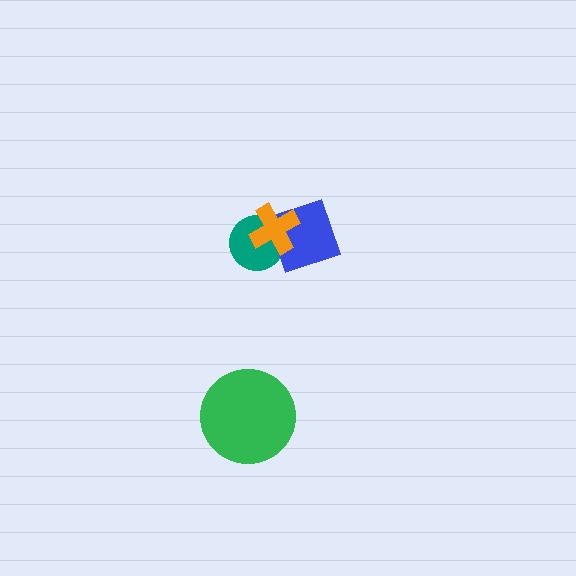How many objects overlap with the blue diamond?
2 objects overlap with the blue diamond.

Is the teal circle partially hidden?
Yes, it is partially covered by another shape.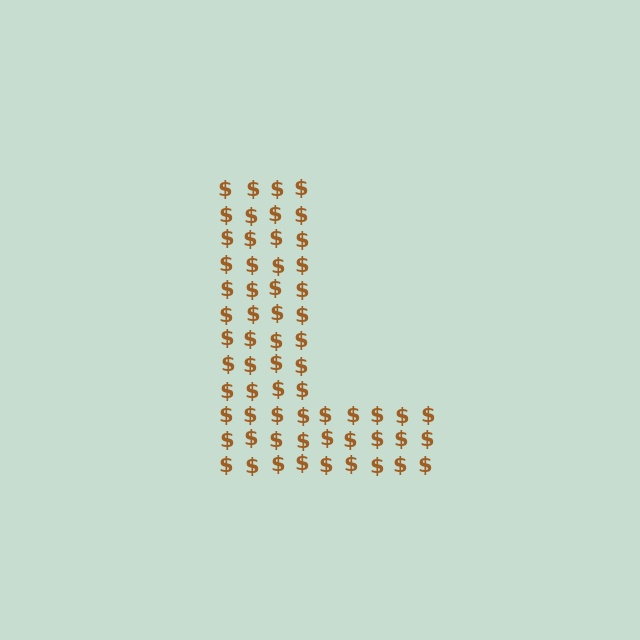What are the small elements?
The small elements are dollar signs.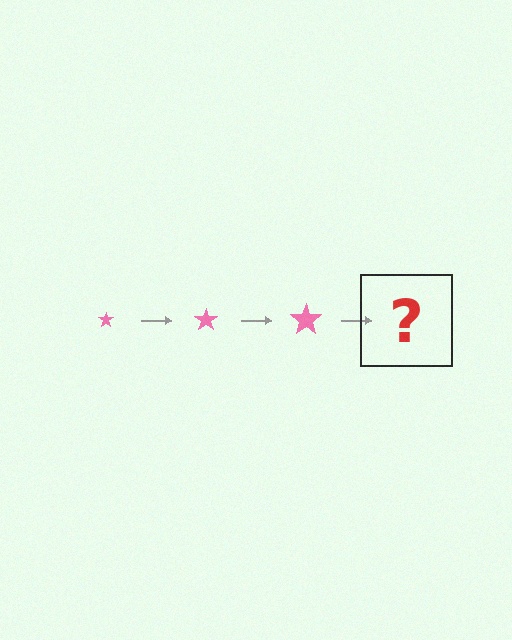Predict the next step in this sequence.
The next step is a pink star, larger than the previous one.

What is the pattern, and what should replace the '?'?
The pattern is that the star gets progressively larger each step. The '?' should be a pink star, larger than the previous one.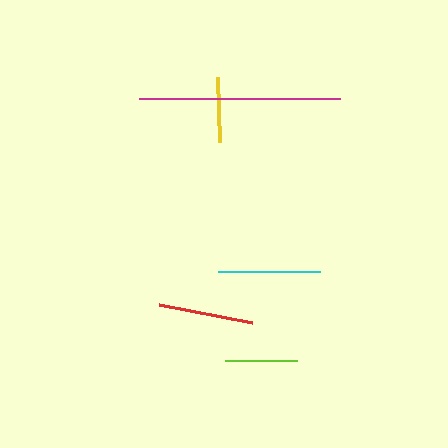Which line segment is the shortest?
The yellow line is the shortest at approximately 65 pixels.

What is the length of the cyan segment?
The cyan segment is approximately 102 pixels long.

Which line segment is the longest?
The magenta line is the longest at approximately 201 pixels.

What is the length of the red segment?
The red segment is approximately 95 pixels long.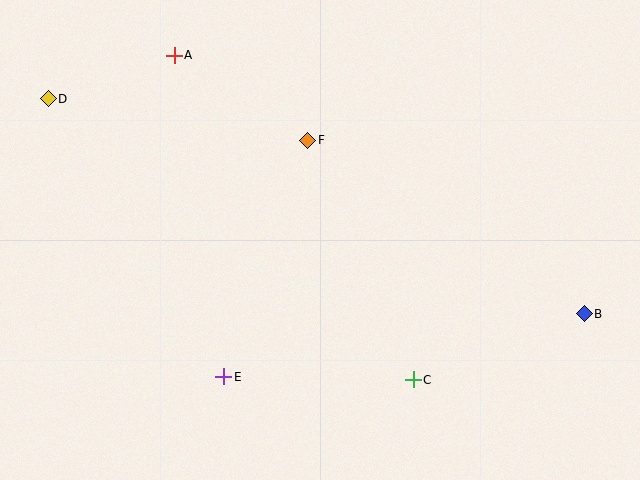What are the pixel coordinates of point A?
Point A is at (174, 55).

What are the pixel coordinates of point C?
Point C is at (413, 380).